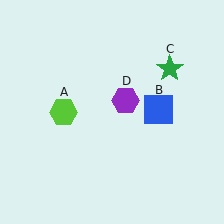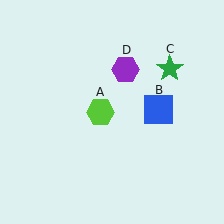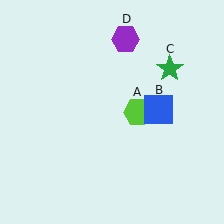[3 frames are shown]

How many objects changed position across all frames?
2 objects changed position: lime hexagon (object A), purple hexagon (object D).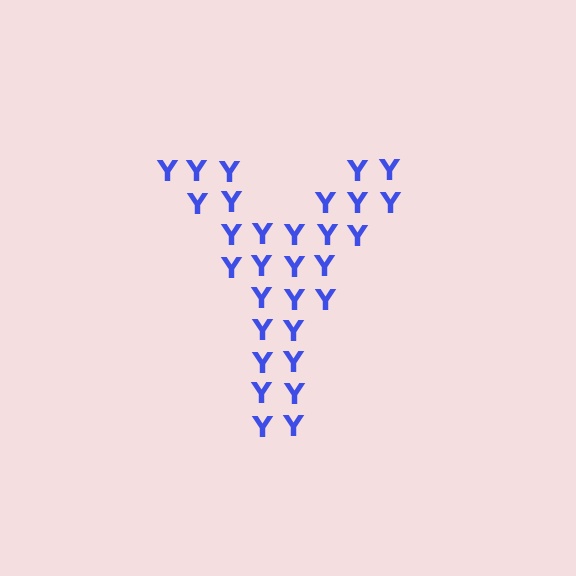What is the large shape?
The large shape is the letter Y.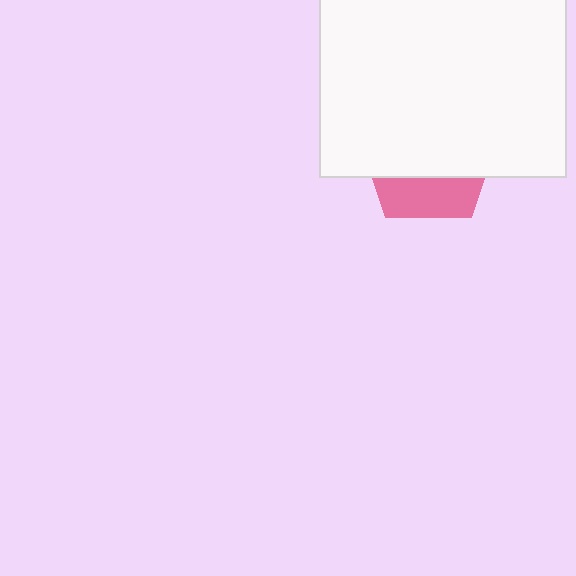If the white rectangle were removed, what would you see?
You would see the complete pink pentagon.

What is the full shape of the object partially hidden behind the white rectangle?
The partially hidden object is a pink pentagon.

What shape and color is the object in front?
The object in front is a white rectangle.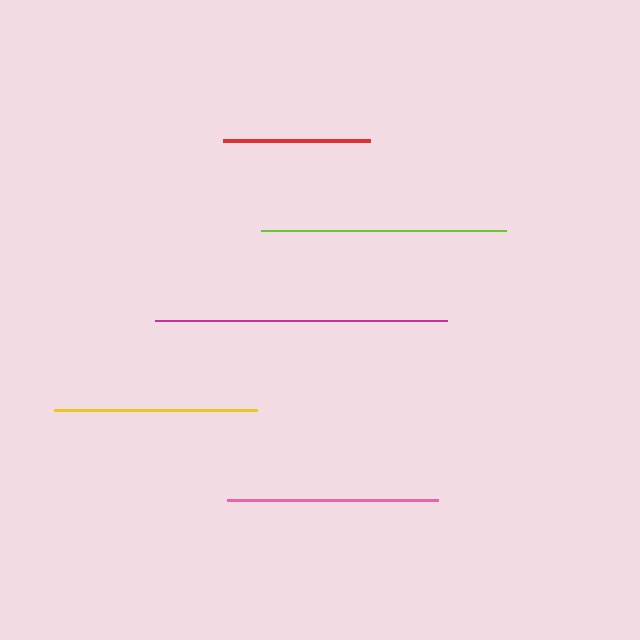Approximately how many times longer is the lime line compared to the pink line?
The lime line is approximately 1.2 times the length of the pink line.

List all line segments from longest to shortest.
From longest to shortest: magenta, lime, pink, yellow, red.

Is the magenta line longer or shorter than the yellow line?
The magenta line is longer than the yellow line.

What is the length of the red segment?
The red segment is approximately 147 pixels long.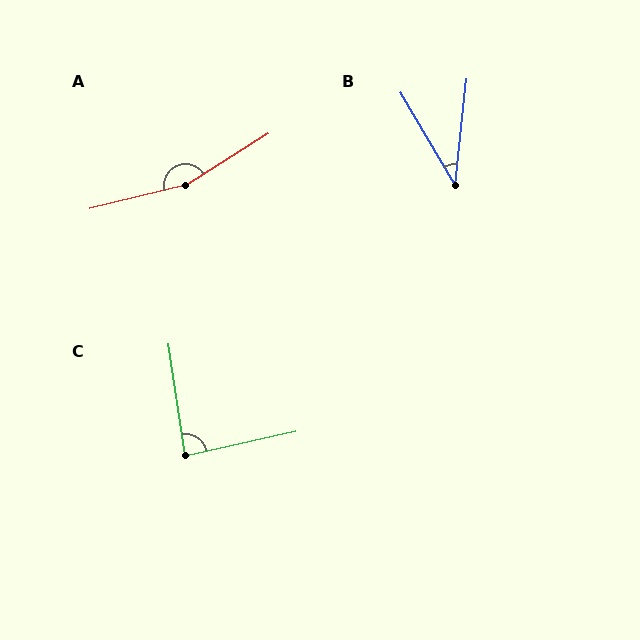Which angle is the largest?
A, at approximately 162 degrees.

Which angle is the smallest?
B, at approximately 37 degrees.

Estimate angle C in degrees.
Approximately 86 degrees.